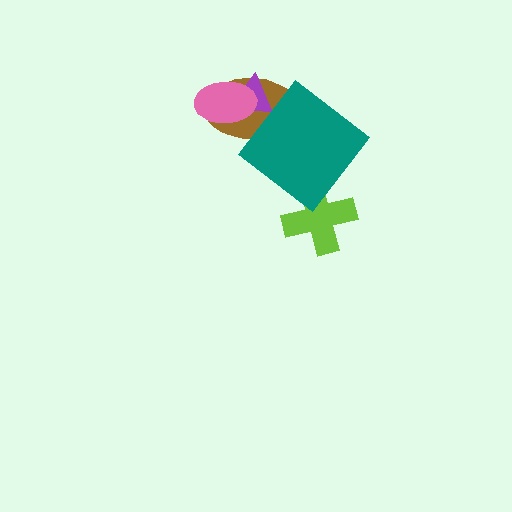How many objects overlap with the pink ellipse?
2 objects overlap with the pink ellipse.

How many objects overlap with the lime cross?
1 object overlaps with the lime cross.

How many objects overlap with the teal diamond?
2 objects overlap with the teal diamond.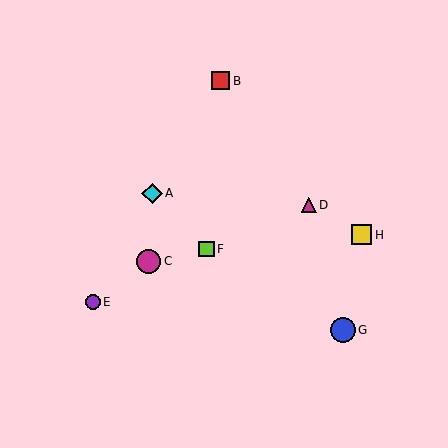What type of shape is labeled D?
Shape D is a magenta triangle.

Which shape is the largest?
The blue circle (labeled G) is the largest.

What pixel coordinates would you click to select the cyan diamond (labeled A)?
Click at (152, 193) to select the cyan diamond A.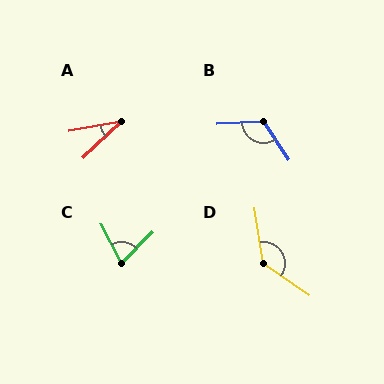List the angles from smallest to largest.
A (33°), C (72°), B (120°), D (133°).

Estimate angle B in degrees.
Approximately 120 degrees.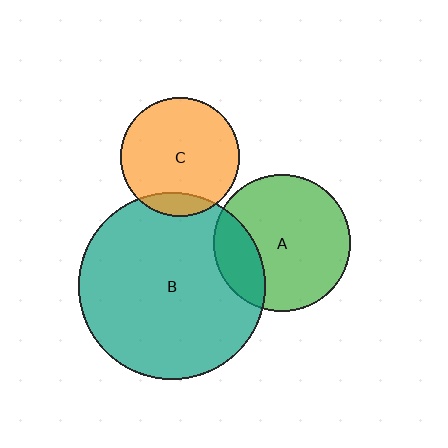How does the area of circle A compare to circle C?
Approximately 1.3 times.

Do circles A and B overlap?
Yes.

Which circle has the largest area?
Circle B (teal).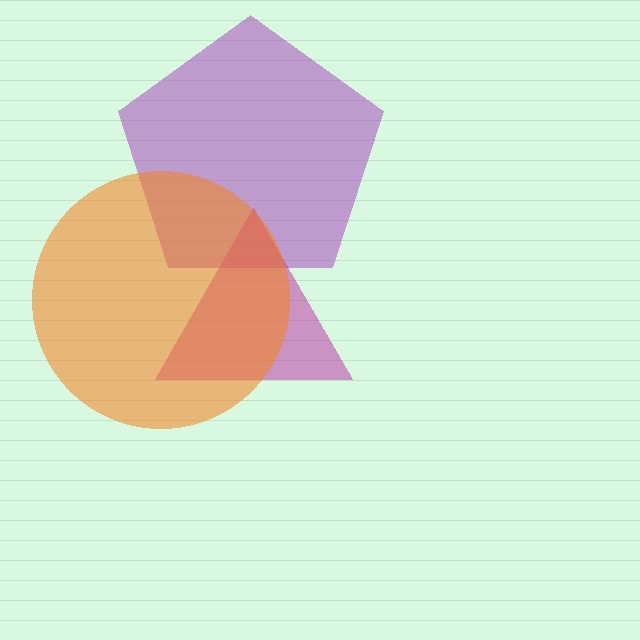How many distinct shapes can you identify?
There are 3 distinct shapes: a purple pentagon, a magenta triangle, an orange circle.